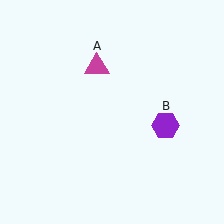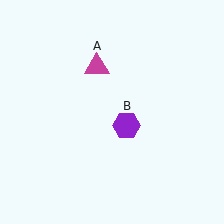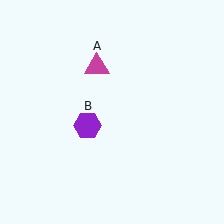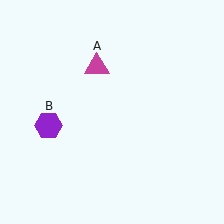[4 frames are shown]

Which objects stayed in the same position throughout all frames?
Magenta triangle (object A) remained stationary.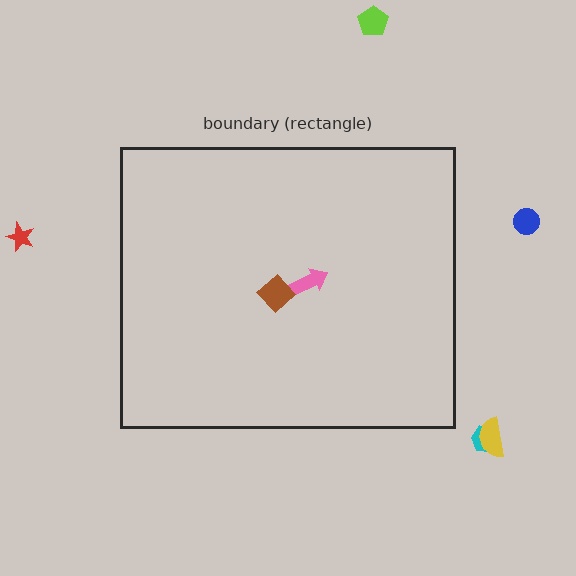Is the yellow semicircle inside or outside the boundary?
Outside.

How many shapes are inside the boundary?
2 inside, 5 outside.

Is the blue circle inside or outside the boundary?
Outside.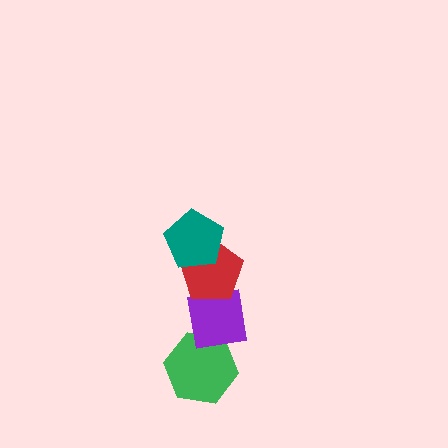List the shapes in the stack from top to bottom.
From top to bottom: the teal pentagon, the red pentagon, the purple square, the green hexagon.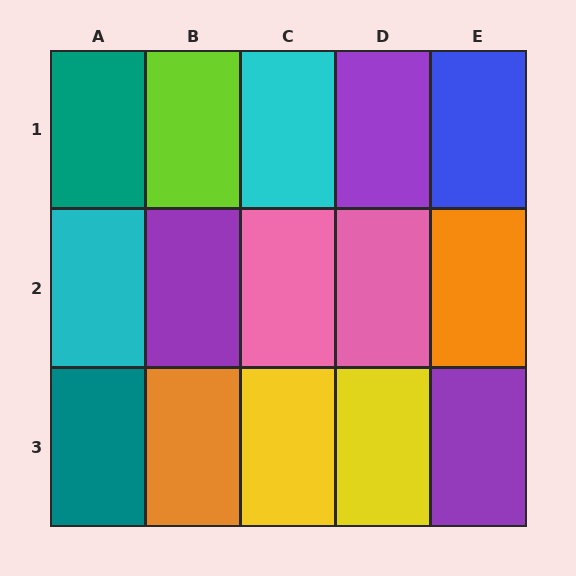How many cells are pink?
2 cells are pink.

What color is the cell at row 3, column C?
Yellow.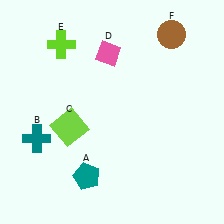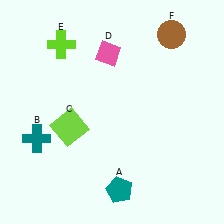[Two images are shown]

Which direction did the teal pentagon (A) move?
The teal pentagon (A) moved right.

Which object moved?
The teal pentagon (A) moved right.